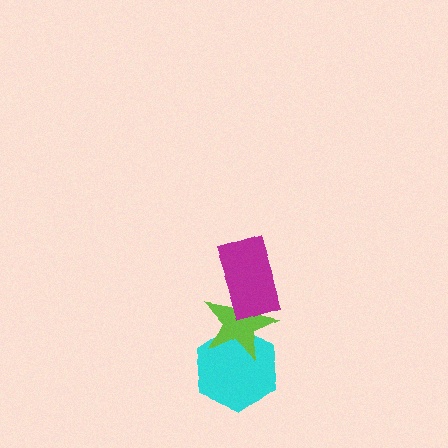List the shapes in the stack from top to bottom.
From top to bottom: the magenta rectangle, the lime star, the cyan hexagon.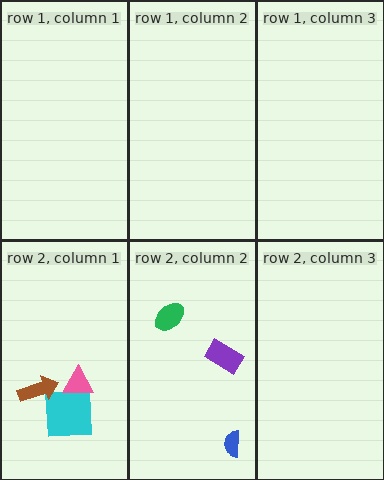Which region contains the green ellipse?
The row 2, column 2 region.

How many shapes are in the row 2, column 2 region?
3.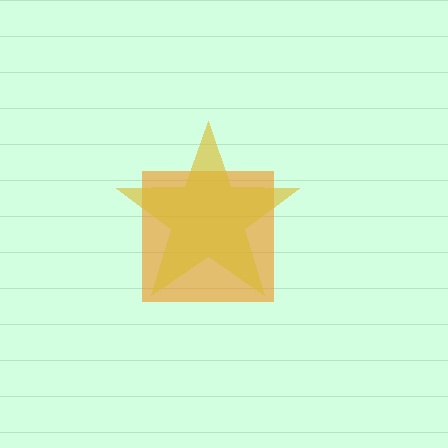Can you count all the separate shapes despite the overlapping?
Yes, there are 2 separate shapes.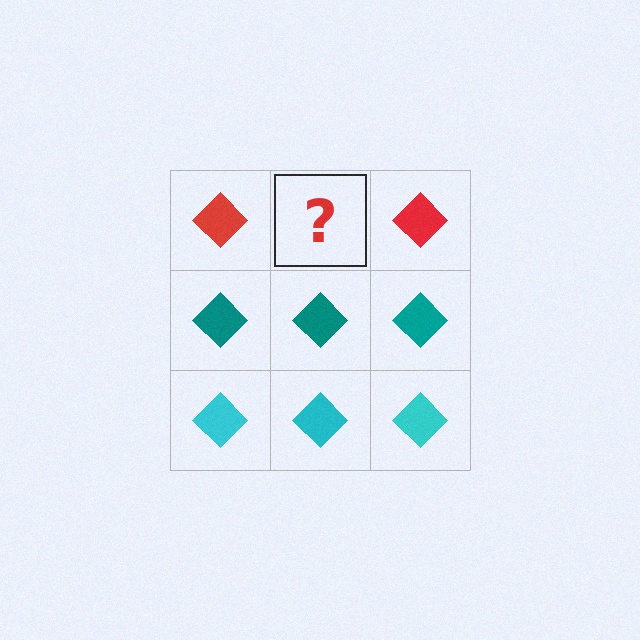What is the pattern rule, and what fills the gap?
The rule is that each row has a consistent color. The gap should be filled with a red diamond.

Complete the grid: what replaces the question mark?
The question mark should be replaced with a red diamond.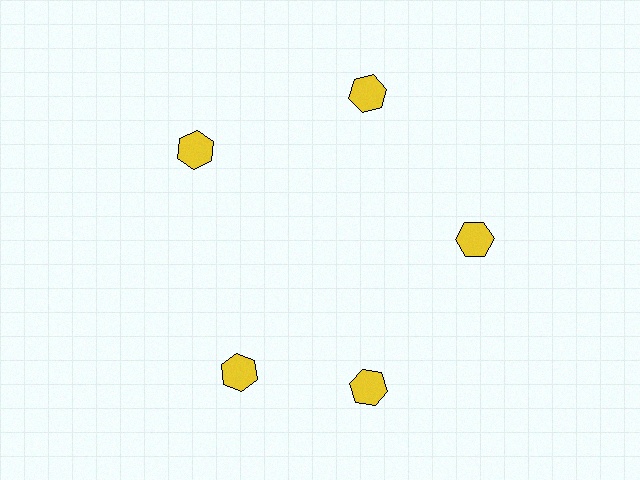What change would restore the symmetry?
The symmetry would be restored by rotating it back into even spacing with its neighbors so that all 5 hexagons sit at equal angles and equal distance from the center.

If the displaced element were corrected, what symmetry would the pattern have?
It would have 5-fold rotational symmetry — the pattern would map onto itself every 72 degrees.